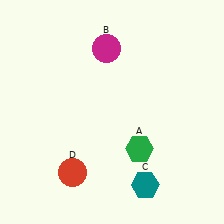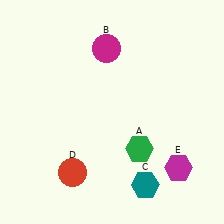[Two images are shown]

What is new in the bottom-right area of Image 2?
A magenta hexagon (E) was added in the bottom-right area of Image 2.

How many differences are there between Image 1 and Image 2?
There is 1 difference between the two images.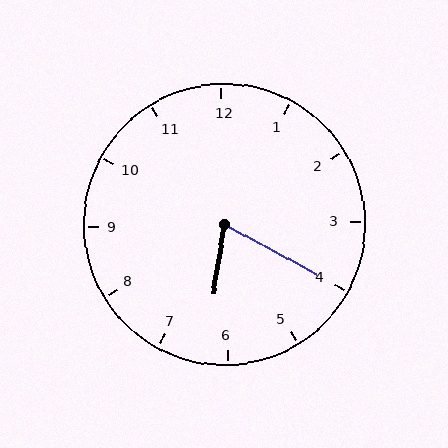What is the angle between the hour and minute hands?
Approximately 70 degrees.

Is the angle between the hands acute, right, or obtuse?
It is acute.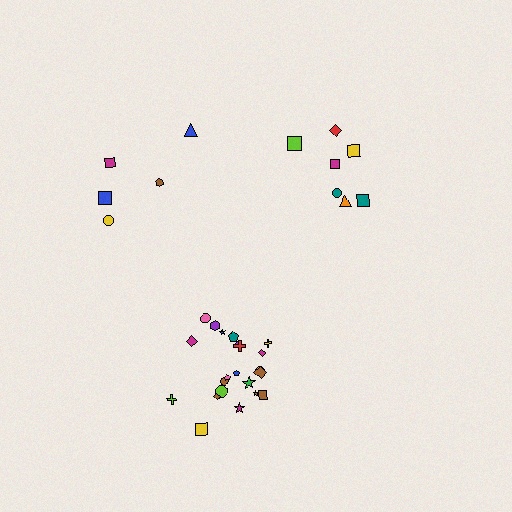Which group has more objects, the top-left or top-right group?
The top-right group.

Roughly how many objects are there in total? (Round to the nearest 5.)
Roughly 35 objects in total.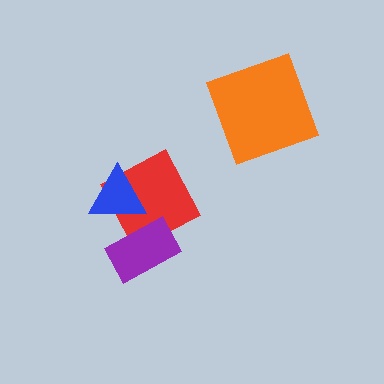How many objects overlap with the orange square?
0 objects overlap with the orange square.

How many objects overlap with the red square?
2 objects overlap with the red square.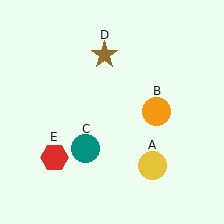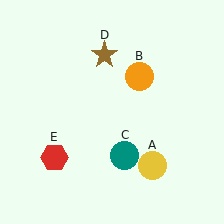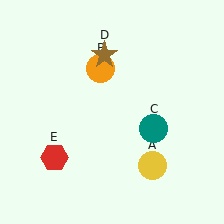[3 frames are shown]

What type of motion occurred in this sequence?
The orange circle (object B), teal circle (object C) rotated counterclockwise around the center of the scene.